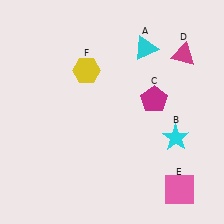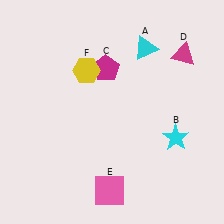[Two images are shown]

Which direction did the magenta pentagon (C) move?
The magenta pentagon (C) moved left.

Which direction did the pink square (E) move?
The pink square (E) moved left.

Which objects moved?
The objects that moved are: the magenta pentagon (C), the pink square (E).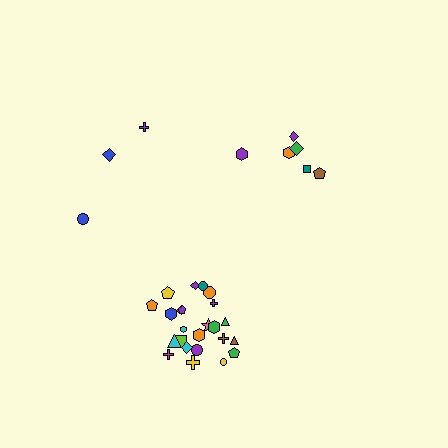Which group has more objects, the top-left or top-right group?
The top-right group.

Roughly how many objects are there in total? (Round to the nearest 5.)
Roughly 35 objects in total.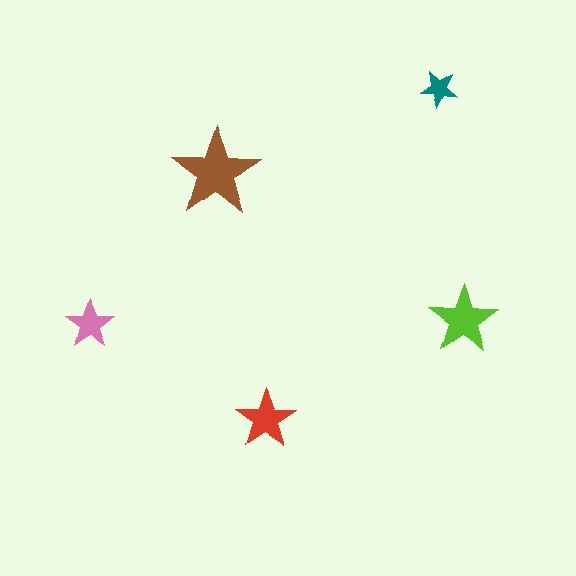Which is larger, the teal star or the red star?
The red one.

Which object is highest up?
The teal star is topmost.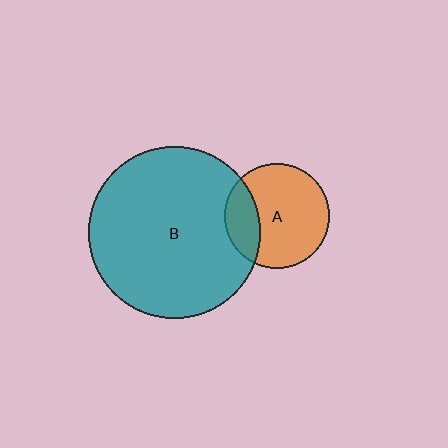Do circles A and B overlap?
Yes.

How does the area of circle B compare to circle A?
Approximately 2.7 times.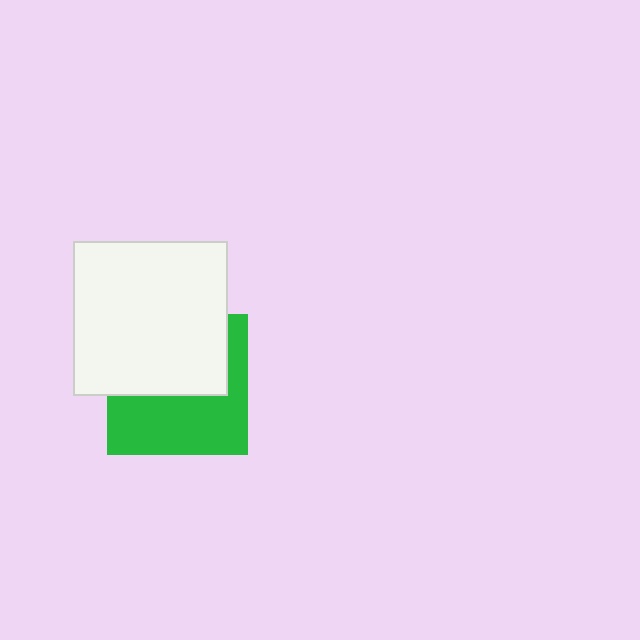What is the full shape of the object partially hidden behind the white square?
The partially hidden object is a green square.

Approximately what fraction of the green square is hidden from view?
Roughly 49% of the green square is hidden behind the white square.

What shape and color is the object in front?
The object in front is a white square.